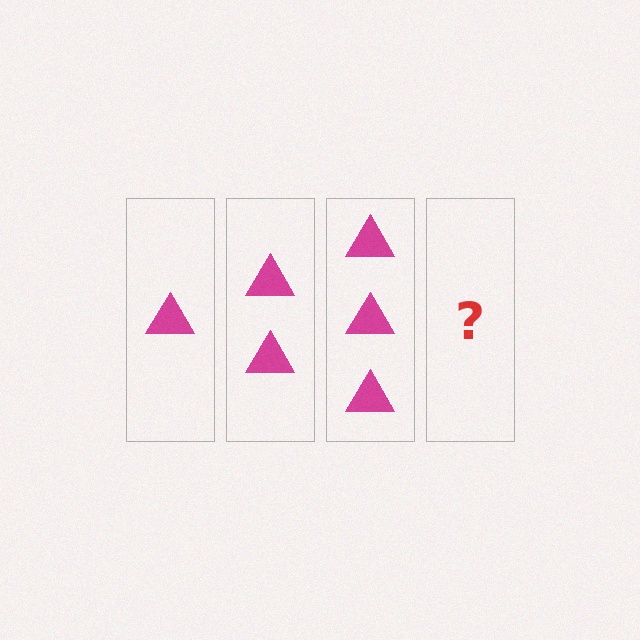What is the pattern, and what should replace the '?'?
The pattern is that each step adds one more triangle. The '?' should be 4 triangles.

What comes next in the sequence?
The next element should be 4 triangles.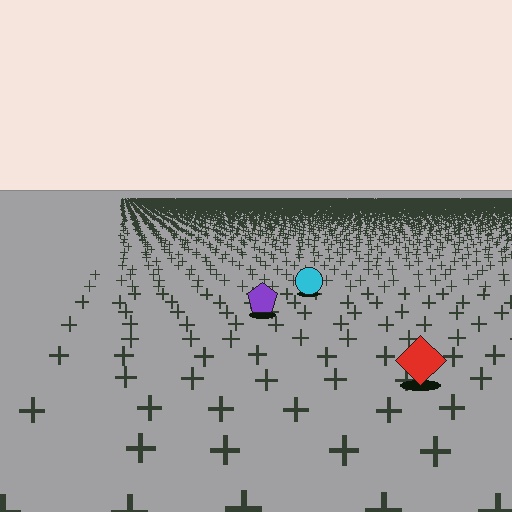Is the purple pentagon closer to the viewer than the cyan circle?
Yes. The purple pentagon is closer — you can tell from the texture gradient: the ground texture is coarser near it.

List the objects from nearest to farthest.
From nearest to farthest: the red diamond, the purple pentagon, the cyan circle.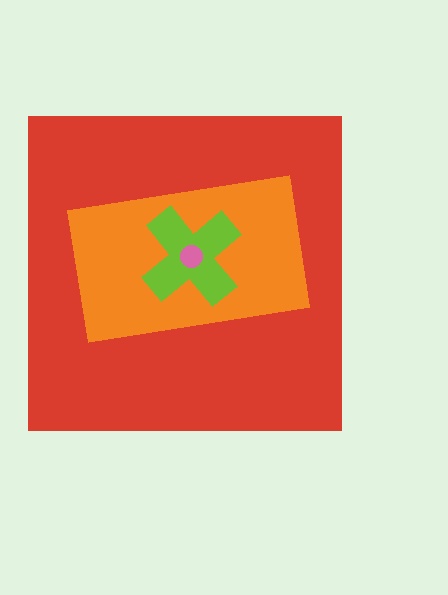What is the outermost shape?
The red square.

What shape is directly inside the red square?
The orange rectangle.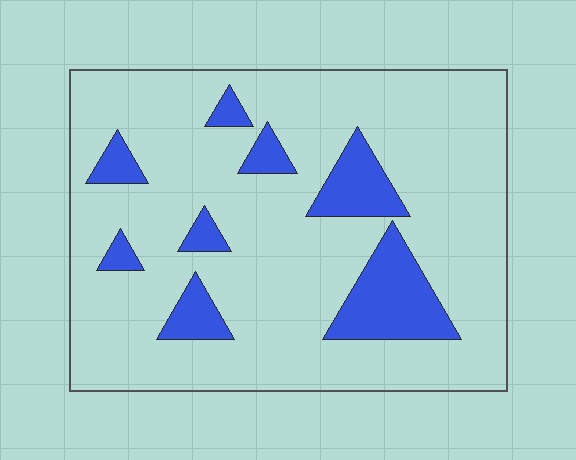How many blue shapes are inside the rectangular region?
8.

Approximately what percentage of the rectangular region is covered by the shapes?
Approximately 15%.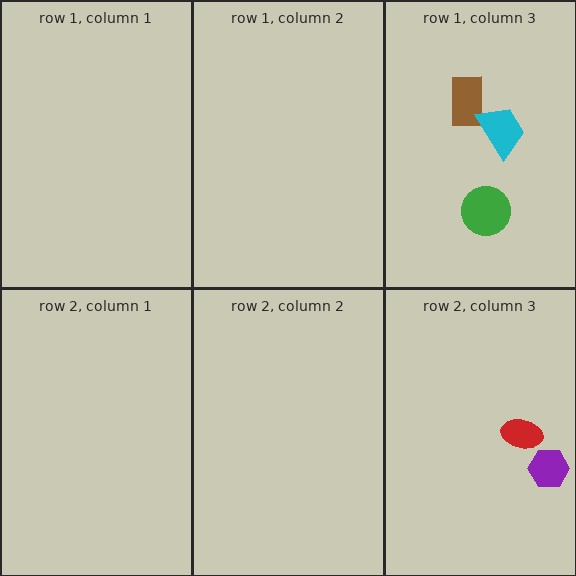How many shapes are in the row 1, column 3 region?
3.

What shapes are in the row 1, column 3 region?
The brown rectangle, the cyan trapezoid, the green circle.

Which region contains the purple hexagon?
The row 2, column 3 region.